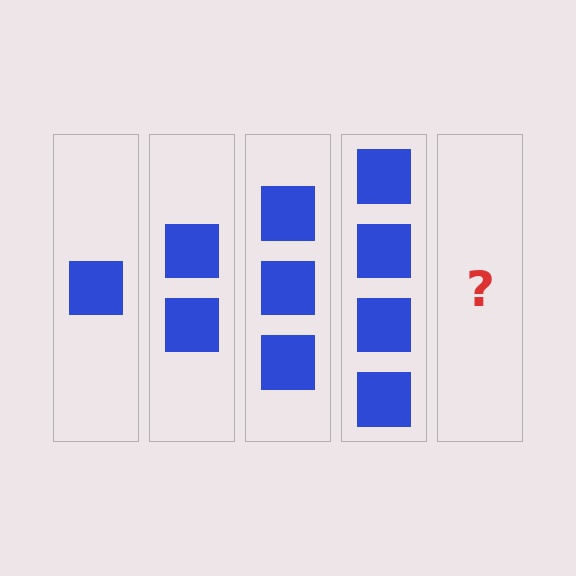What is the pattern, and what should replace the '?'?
The pattern is that each step adds one more square. The '?' should be 5 squares.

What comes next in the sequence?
The next element should be 5 squares.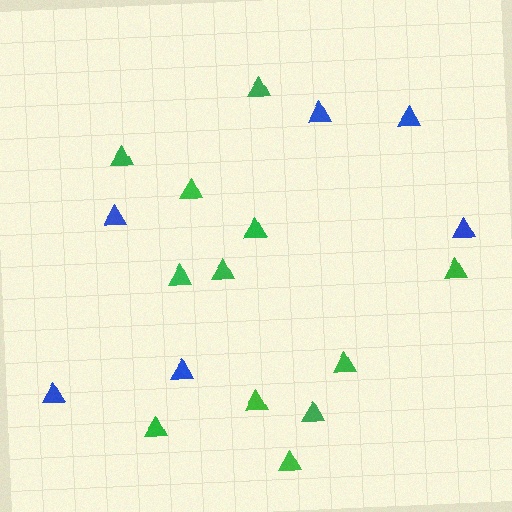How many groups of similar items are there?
There are 2 groups: one group of green triangles (12) and one group of blue triangles (6).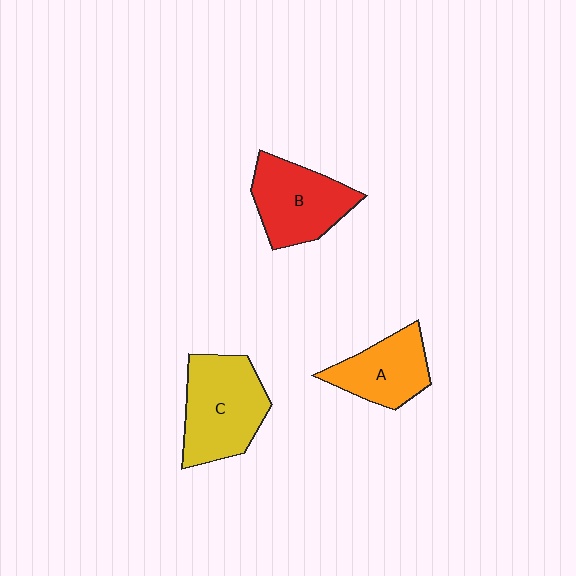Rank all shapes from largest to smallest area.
From largest to smallest: C (yellow), B (red), A (orange).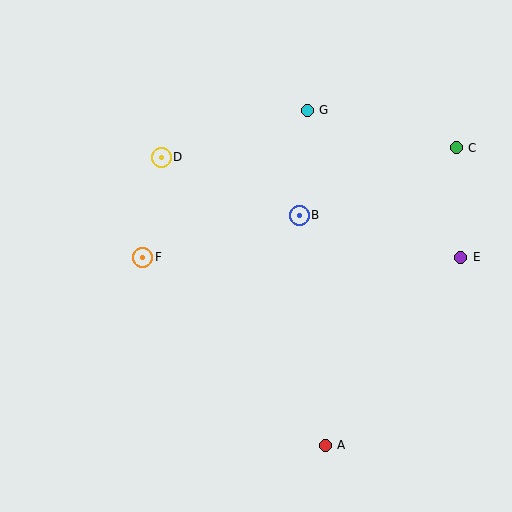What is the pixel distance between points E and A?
The distance between E and A is 231 pixels.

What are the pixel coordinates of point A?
Point A is at (325, 445).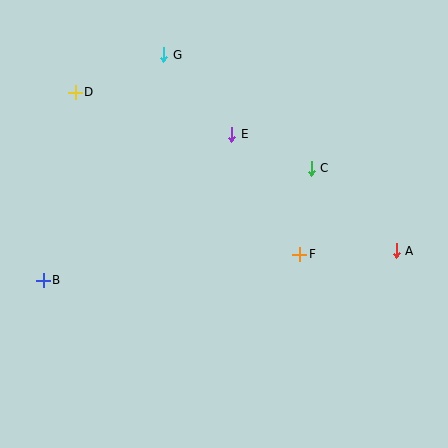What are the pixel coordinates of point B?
Point B is at (43, 280).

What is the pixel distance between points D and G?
The distance between D and G is 96 pixels.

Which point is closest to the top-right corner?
Point C is closest to the top-right corner.